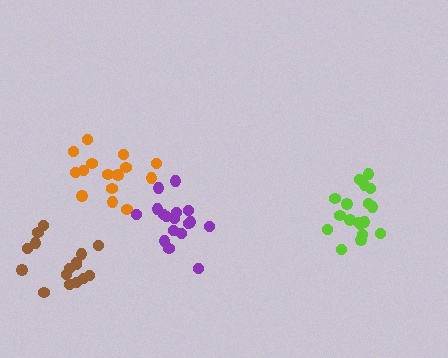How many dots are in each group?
Group 1: 15 dots, Group 2: 17 dots, Group 3: 18 dots, Group 4: 16 dots (66 total).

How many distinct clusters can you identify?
There are 4 distinct clusters.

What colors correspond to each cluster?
The clusters are colored: orange, purple, lime, brown.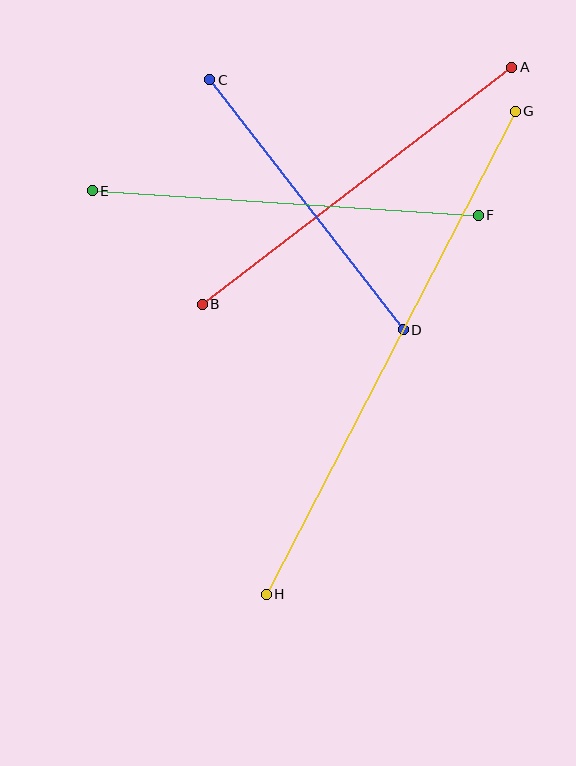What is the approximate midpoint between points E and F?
The midpoint is at approximately (285, 203) pixels.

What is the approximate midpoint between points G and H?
The midpoint is at approximately (391, 353) pixels.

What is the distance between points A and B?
The distance is approximately 389 pixels.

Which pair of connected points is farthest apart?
Points G and H are farthest apart.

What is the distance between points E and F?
The distance is approximately 387 pixels.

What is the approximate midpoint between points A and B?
The midpoint is at approximately (357, 186) pixels.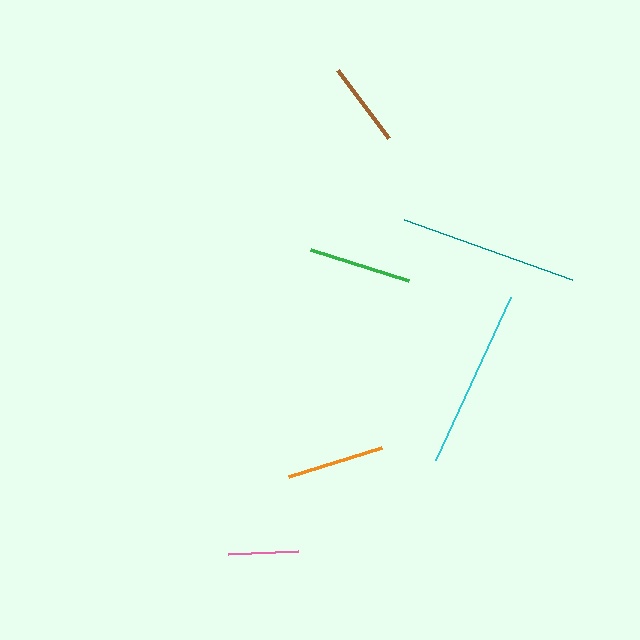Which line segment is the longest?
The cyan line is the longest at approximately 180 pixels.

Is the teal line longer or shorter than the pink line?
The teal line is longer than the pink line.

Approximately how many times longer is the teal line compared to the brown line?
The teal line is approximately 2.1 times the length of the brown line.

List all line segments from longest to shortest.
From longest to shortest: cyan, teal, green, orange, brown, pink.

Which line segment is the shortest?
The pink line is the shortest at approximately 70 pixels.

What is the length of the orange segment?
The orange segment is approximately 98 pixels long.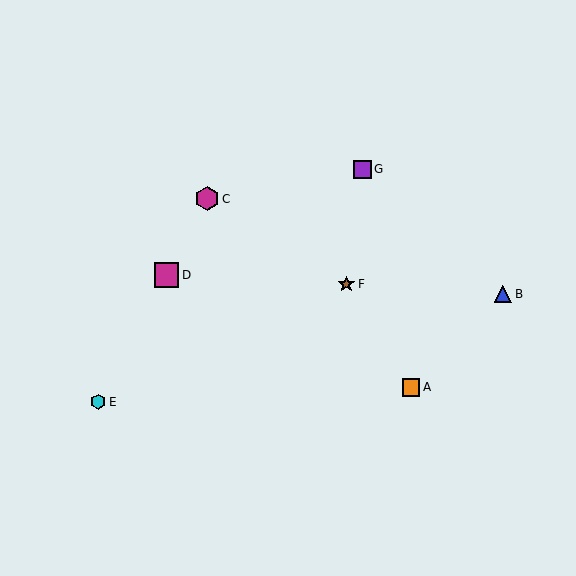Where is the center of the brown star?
The center of the brown star is at (346, 284).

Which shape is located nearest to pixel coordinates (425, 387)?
The orange square (labeled A) at (411, 387) is nearest to that location.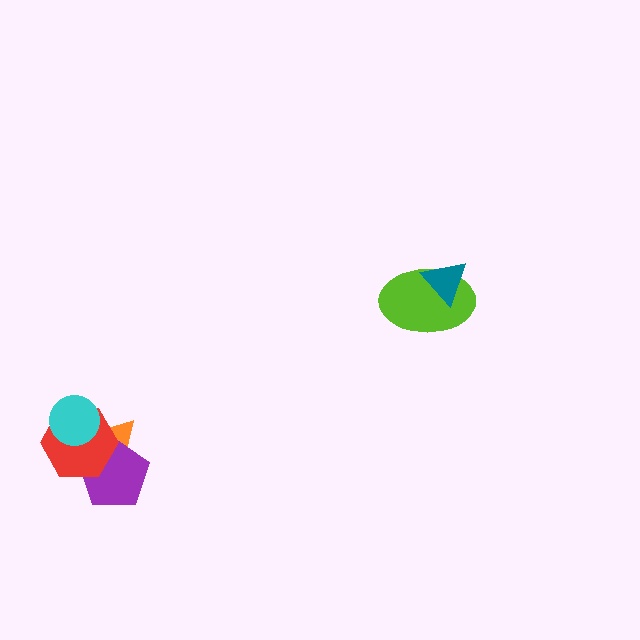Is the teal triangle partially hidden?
No, no other shape covers it.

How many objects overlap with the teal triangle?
1 object overlaps with the teal triangle.